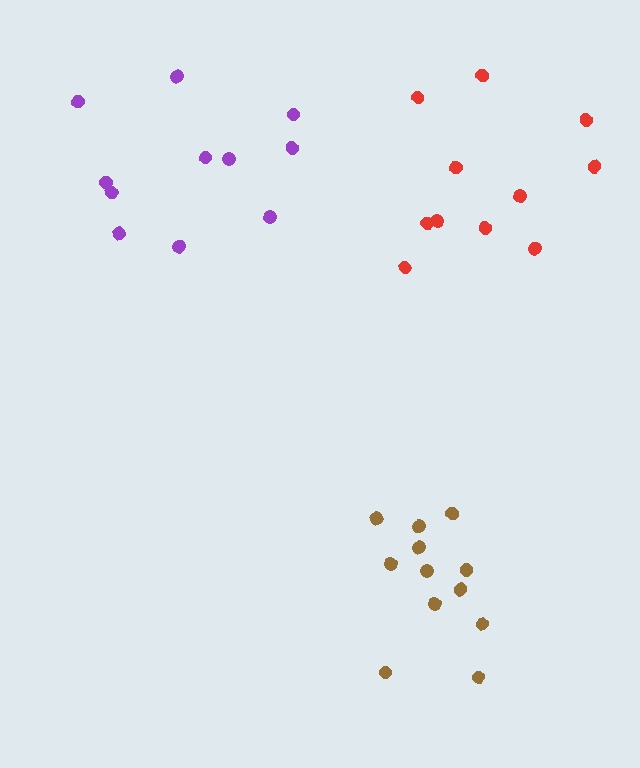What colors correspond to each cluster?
The clusters are colored: brown, red, purple.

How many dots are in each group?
Group 1: 12 dots, Group 2: 11 dots, Group 3: 11 dots (34 total).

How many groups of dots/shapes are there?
There are 3 groups.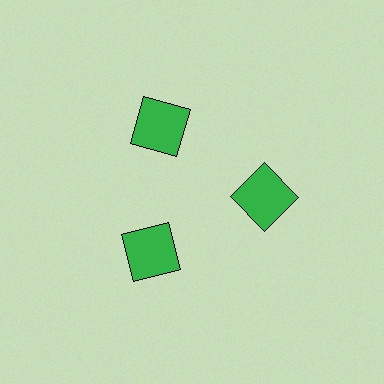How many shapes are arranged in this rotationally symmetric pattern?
There are 3 shapes, arranged in 3 groups of 1.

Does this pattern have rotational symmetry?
Yes, this pattern has 3-fold rotational symmetry. It looks the same after rotating 120 degrees around the center.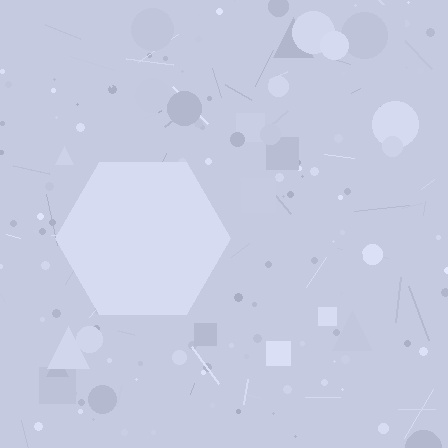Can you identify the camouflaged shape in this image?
The camouflaged shape is a hexagon.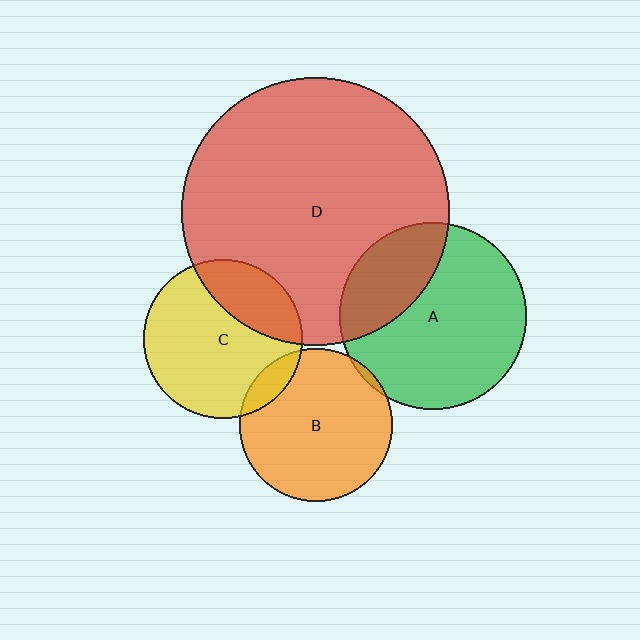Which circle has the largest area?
Circle D (red).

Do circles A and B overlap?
Yes.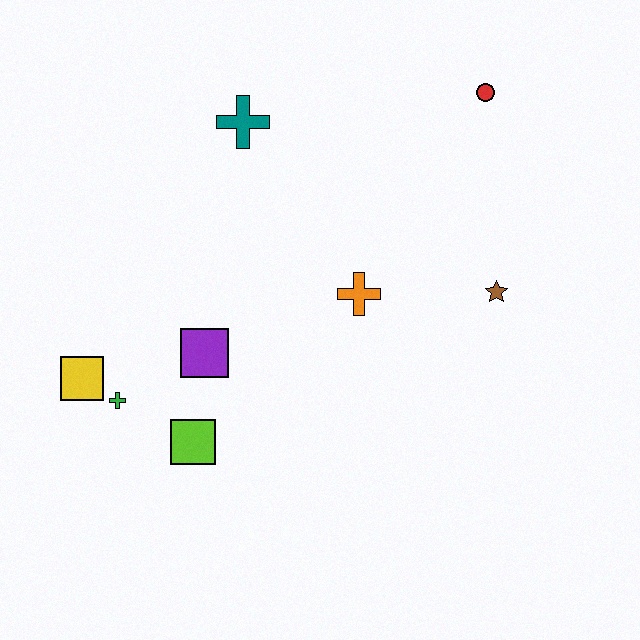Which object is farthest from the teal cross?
The lime square is farthest from the teal cross.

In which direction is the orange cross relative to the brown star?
The orange cross is to the left of the brown star.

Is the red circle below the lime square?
No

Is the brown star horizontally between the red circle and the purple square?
No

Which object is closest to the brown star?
The orange cross is closest to the brown star.